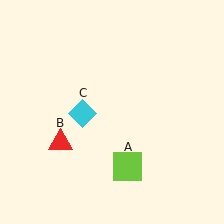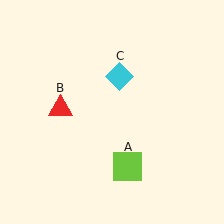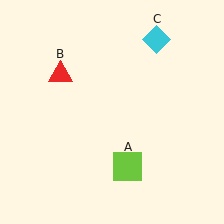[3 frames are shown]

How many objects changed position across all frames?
2 objects changed position: red triangle (object B), cyan diamond (object C).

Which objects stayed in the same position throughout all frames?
Lime square (object A) remained stationary.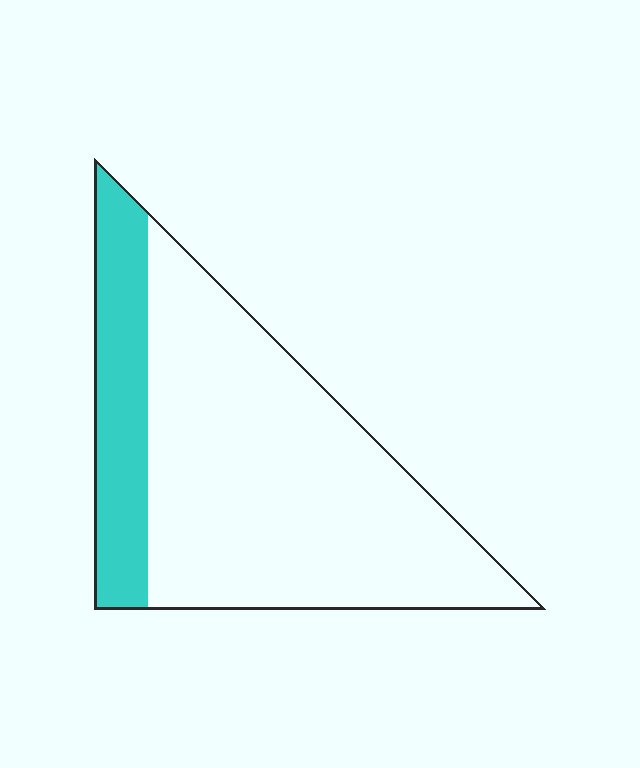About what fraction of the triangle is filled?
About one fifth (1/5).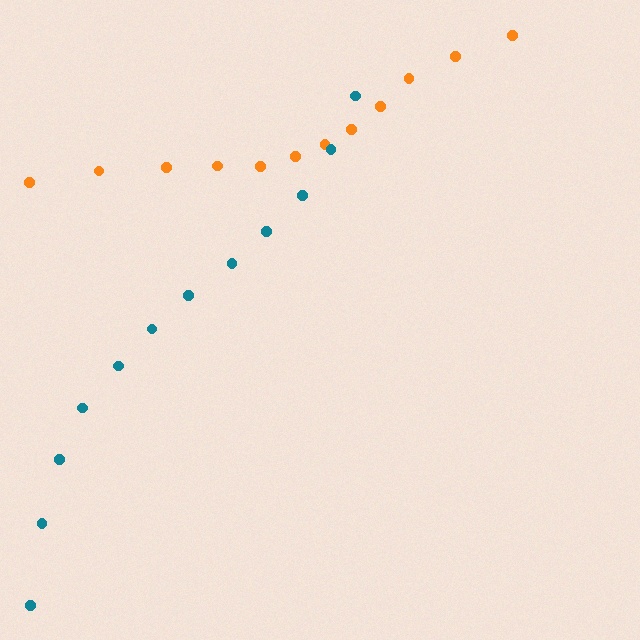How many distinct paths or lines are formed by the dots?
There are 2 distinct paths.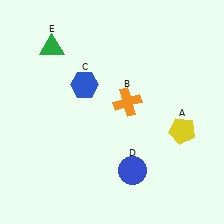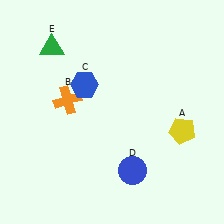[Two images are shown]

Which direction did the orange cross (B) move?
The orange cross (B) moved left.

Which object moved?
The orange cross (B) moved left.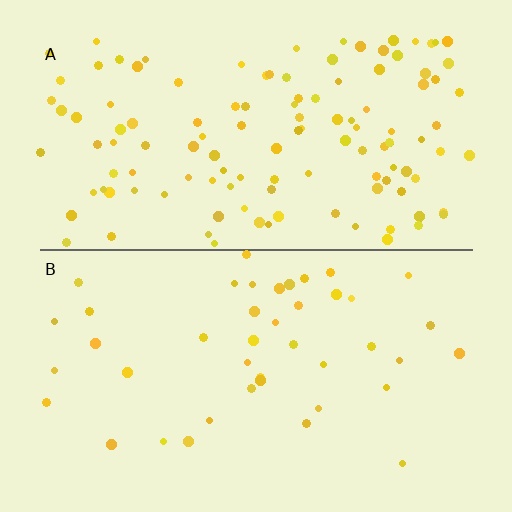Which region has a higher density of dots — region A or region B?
A (the top).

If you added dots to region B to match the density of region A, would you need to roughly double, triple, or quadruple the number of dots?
Approximately triple.